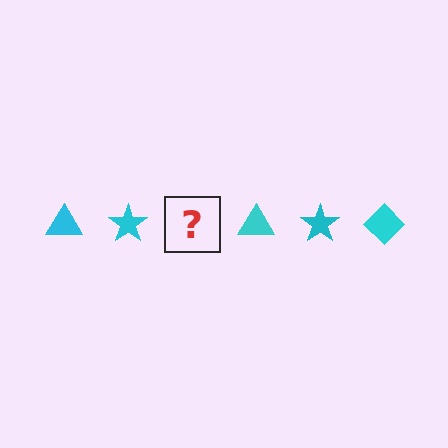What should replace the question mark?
The question mark should be replaced with a cyan diamond.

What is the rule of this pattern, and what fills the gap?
The rule is that the pattern cycles through triangle, star, diamond shapes in cyan. The gap should be filled with a cyan diamond.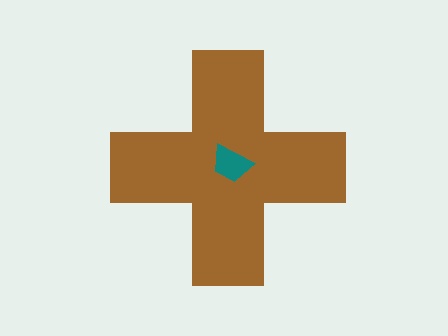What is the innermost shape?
The teal trapezoid.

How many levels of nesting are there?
2.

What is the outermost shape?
The brown cross.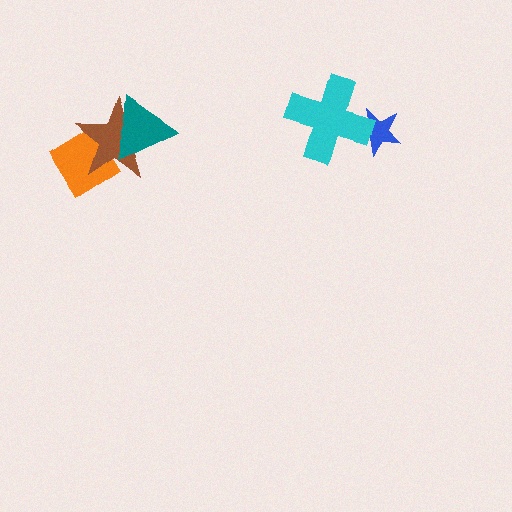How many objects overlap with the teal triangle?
1 object overlaps with the teal triangle.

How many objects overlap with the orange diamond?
1 object overlaps with the orange diamond.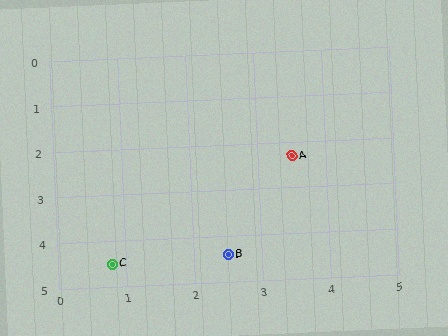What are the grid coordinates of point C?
Point C is at approximately (0.8, 4.5).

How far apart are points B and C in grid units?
Points B and C are about 1.7 grid units apart.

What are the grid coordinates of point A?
Point A is at approximately (3.5, 2.3).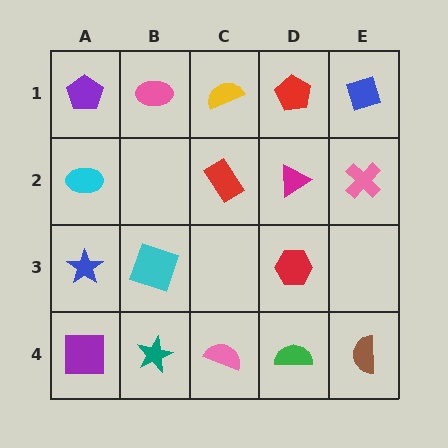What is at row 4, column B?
A teal star.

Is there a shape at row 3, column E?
No, that cell is empty.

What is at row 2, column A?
A cyan ellipse.